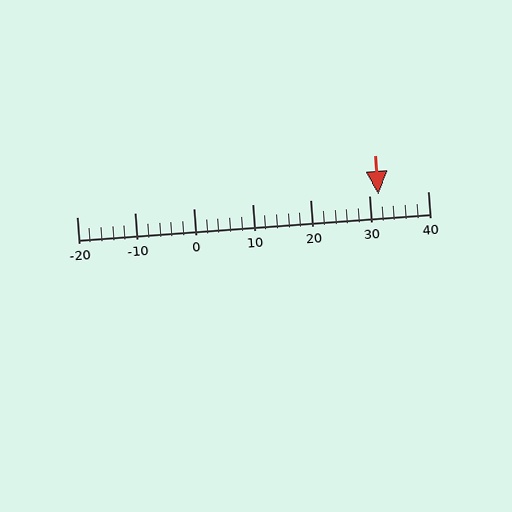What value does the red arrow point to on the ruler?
The red arrow points to approximately 32.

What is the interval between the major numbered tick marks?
The major tick marks are spaced 10 units apart.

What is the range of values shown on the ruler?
The ruler shows values from -20 to 40.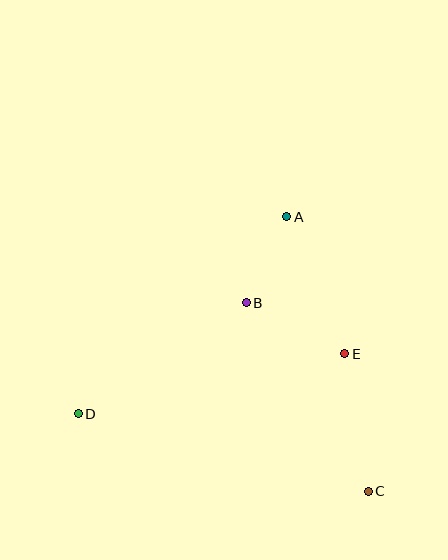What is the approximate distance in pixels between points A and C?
The distance between A and C is approximately 286 pixels.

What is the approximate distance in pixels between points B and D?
The distance between B and D is approximately 201 pixels.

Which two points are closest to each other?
Points A and B are closest to each other.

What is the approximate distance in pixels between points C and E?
The distance between C and E is approximately 139 pixels.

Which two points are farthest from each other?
Points C and D are farthest from each other.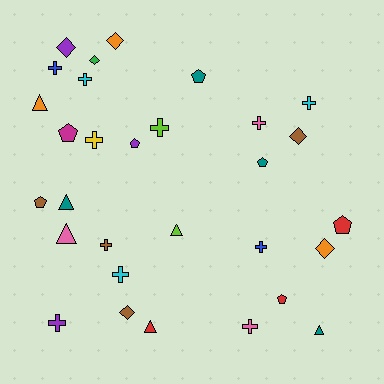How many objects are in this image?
There are 30 objects.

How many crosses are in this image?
There are 11 crosses.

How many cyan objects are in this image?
There are 3 cyan objects.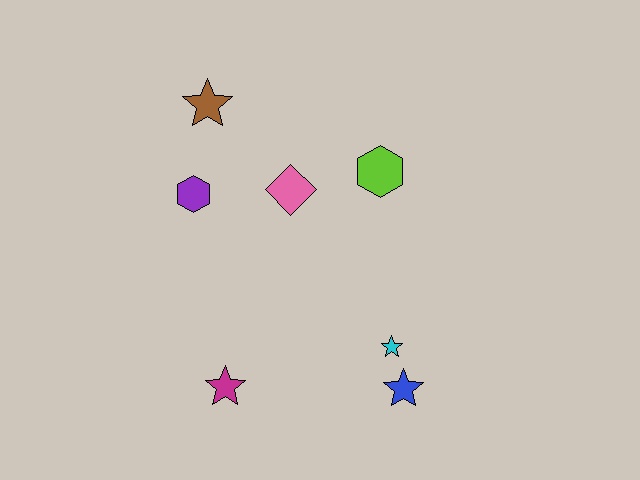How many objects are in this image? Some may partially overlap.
There are 7 objects.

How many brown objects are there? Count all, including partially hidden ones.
There is 1 brown object.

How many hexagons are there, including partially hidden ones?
There are 2 hexagons.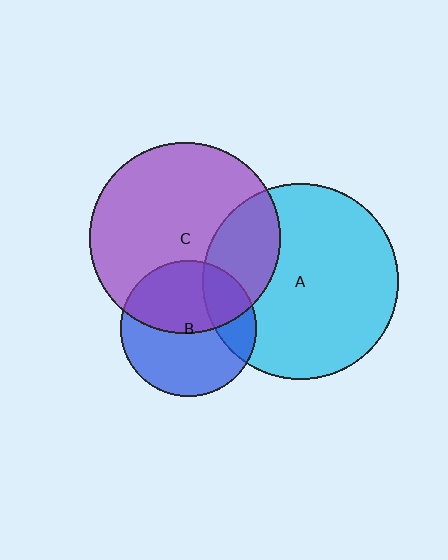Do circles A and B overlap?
Yes.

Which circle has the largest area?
Circle A (cyan).